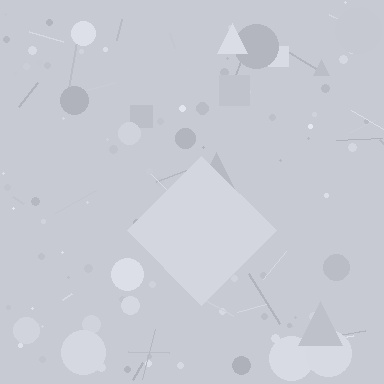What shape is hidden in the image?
A diamond is hidden in the image.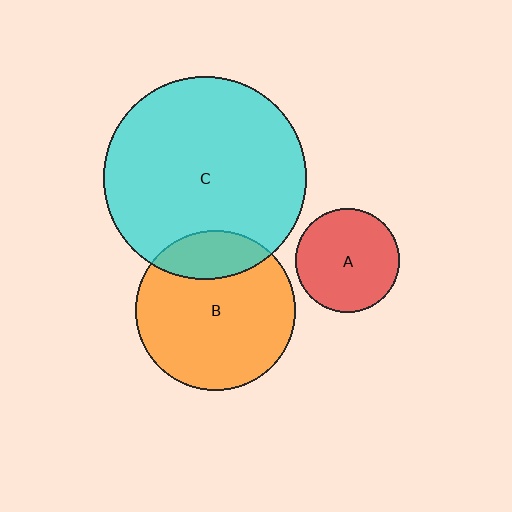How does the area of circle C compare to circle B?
Approximately 1.6 times.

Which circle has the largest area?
Circle C (cyan).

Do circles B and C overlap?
Yes.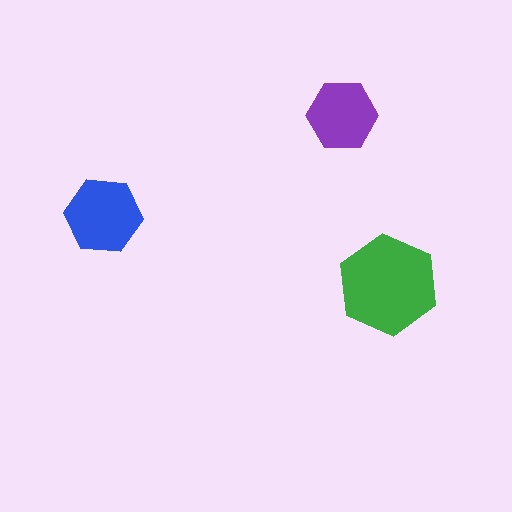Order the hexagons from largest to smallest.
the green one, the blue one, the purple one.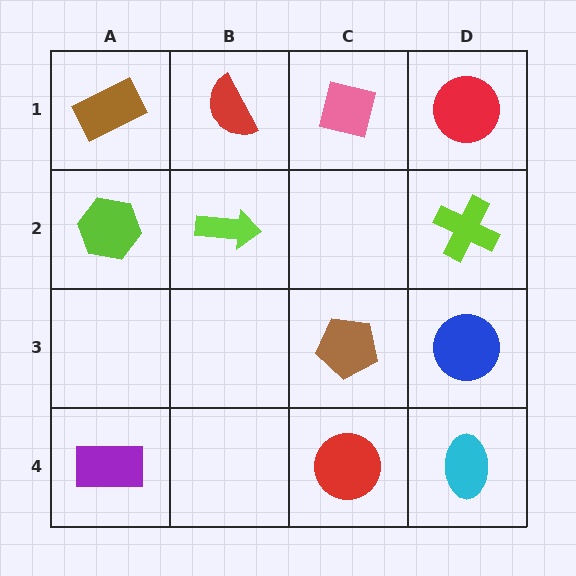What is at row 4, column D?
A cyan ellipse.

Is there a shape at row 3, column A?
No, that cell is empty.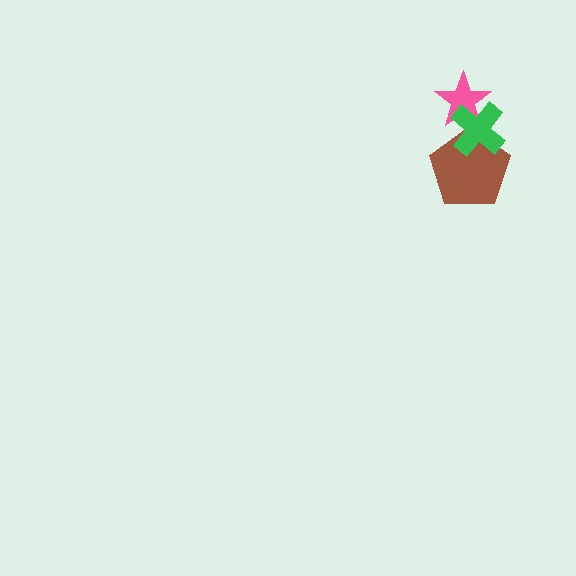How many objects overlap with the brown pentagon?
1 object overlaps with the brown pentagon.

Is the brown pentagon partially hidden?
Yes, it is partially covered by another shape.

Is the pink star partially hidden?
Yes, it is partially covered by another shape.